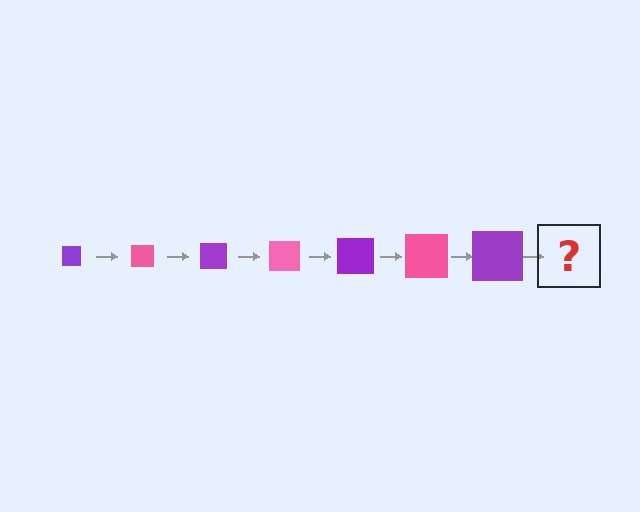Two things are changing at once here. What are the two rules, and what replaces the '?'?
The two rules are that the square grows larger each step and the color cycles through purple and pink. The '?' should be a pink square, larger than the previous one.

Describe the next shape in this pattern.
It should be a pink square, larger than the previous one.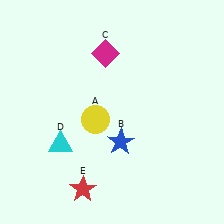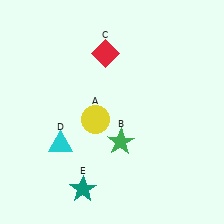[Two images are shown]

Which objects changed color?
B changed from blue to green. C changed from magenta to red. E changed from red to teal.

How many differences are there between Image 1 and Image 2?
There are 3 differences between the two images.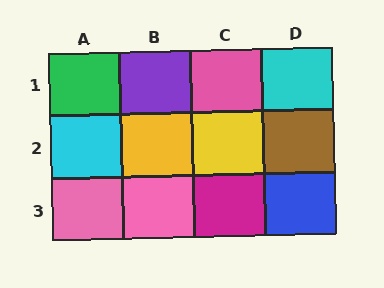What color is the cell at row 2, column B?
Yellow.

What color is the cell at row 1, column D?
Cyan.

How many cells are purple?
1 cell is purple.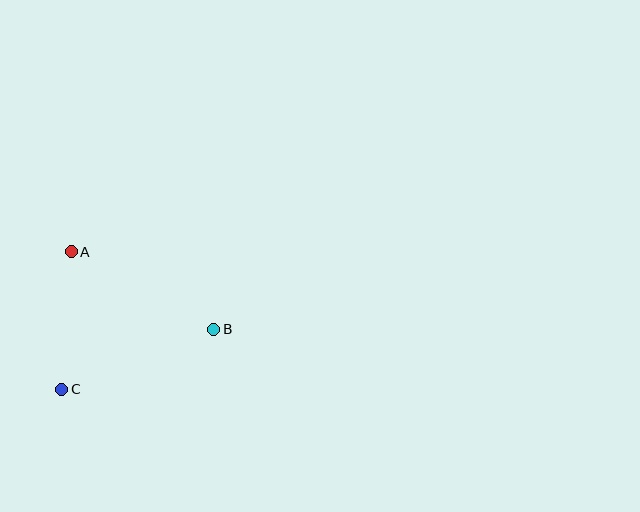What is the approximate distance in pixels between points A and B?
The distance between A and B is approximately 162 pixels.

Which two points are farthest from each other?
Points B and C are farthest from each other.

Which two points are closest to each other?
Points A and C are closest to each other.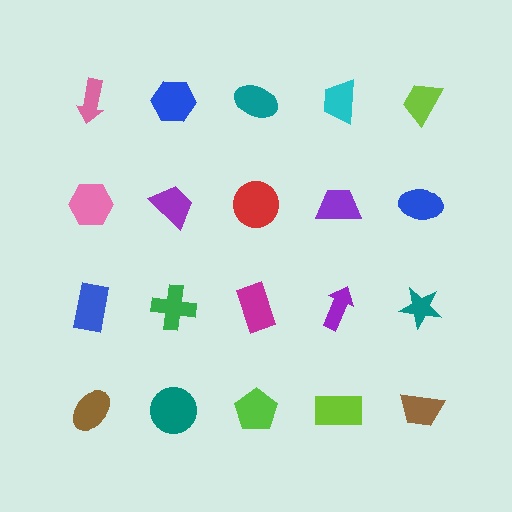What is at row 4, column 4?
A lime rectangle.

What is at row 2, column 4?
A purple trapezoid.